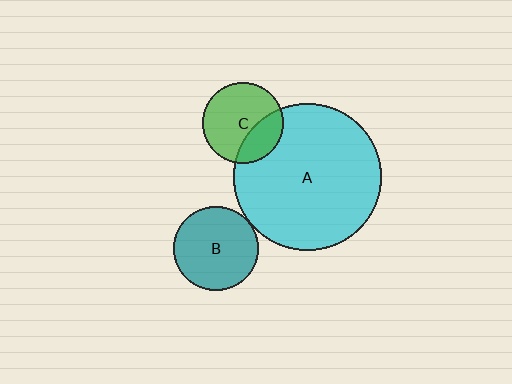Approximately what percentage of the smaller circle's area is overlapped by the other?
Approximately 30%.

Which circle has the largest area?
Circle A (cyan).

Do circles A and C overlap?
Yes.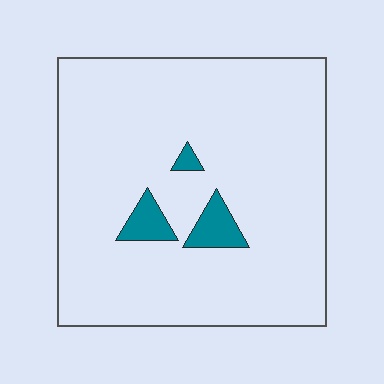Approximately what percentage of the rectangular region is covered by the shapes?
Approximately 5%.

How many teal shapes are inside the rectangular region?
3.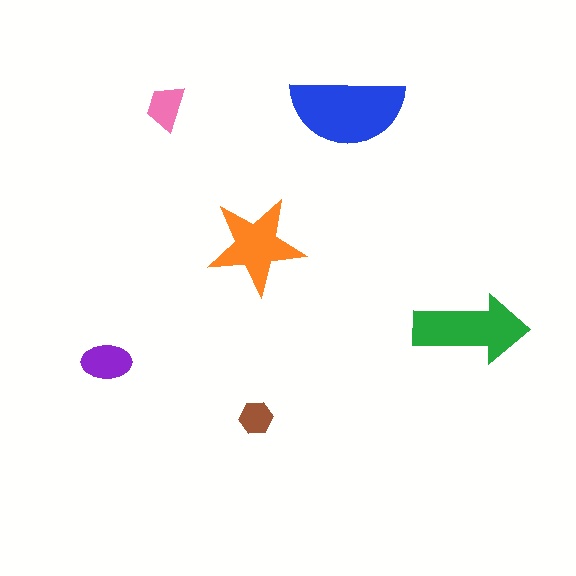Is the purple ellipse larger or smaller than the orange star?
Smaller.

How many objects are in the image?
There are 6 objects in the image.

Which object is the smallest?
The brown hexagon.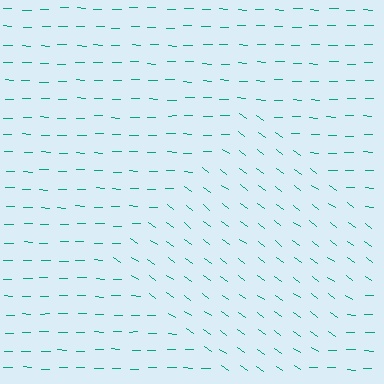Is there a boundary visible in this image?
Yes, there is a texture boundary formed by a change in line orientation.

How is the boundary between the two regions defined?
The boundary is defined purely by a change in line orientation (approximately 34 degrees difference). All lines are the same color and thickness.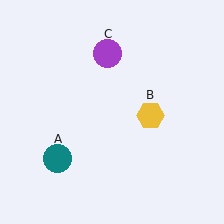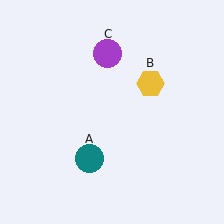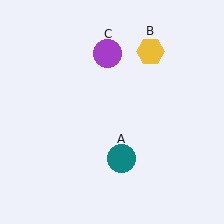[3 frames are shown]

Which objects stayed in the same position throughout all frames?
Purple circle (object C) remained stationary.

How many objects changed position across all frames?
2 objects changed position: teal circle (object A), yellow hexagon (object B).